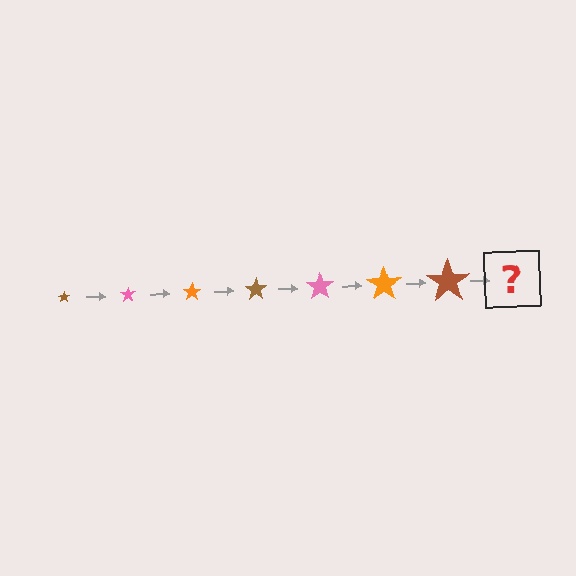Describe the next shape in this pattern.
It should be a pink star, larger than the previous one.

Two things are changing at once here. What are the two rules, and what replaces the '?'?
The two rules are that the star grows larger each step and the color cycles through brown, pink, and orange. The '?' should be a pink star, larger than the previous one.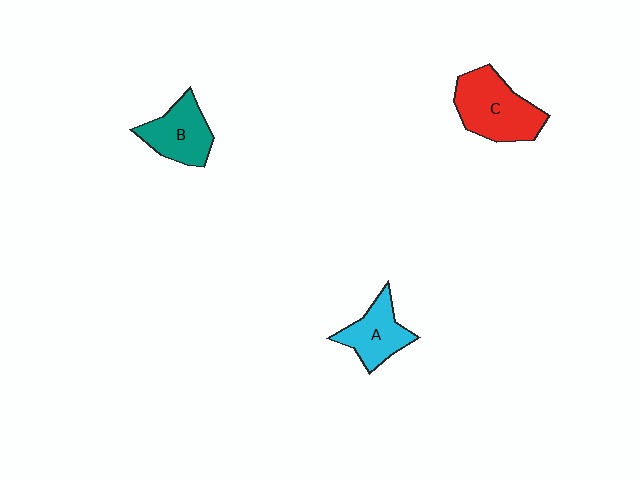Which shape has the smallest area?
Shape A (cyan).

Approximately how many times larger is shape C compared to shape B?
Approximately 1.4 times.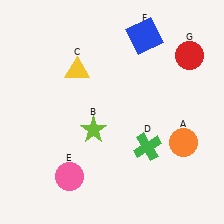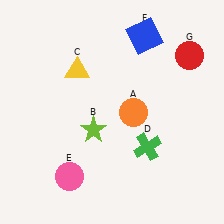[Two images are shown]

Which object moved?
The orange circle (A) moved left.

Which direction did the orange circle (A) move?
The orange circle (A) moved left.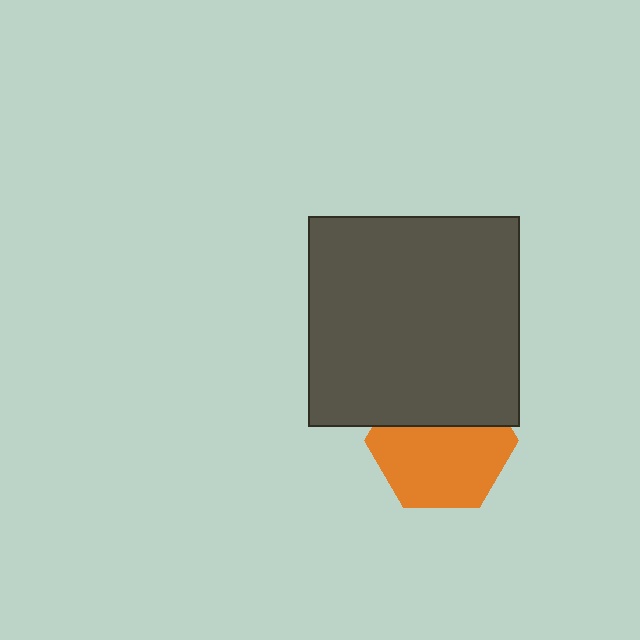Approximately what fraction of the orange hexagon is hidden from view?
Roughly 37% of the orange hexagon is hidden behind the dark gray square.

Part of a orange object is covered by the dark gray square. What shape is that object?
It is a hexagon.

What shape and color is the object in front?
The object in front is a dark gray square.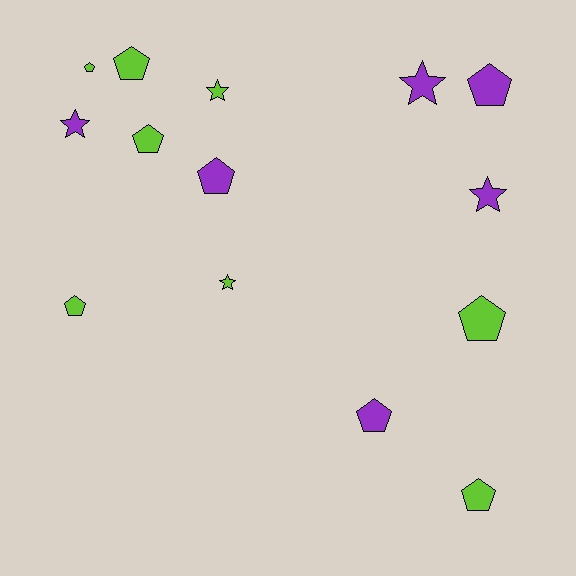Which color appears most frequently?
Lime, with 8 objects.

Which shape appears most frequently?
Pentagon, with 9 objects.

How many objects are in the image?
There are 14 objects.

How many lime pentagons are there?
There are 6 lime pentagons.